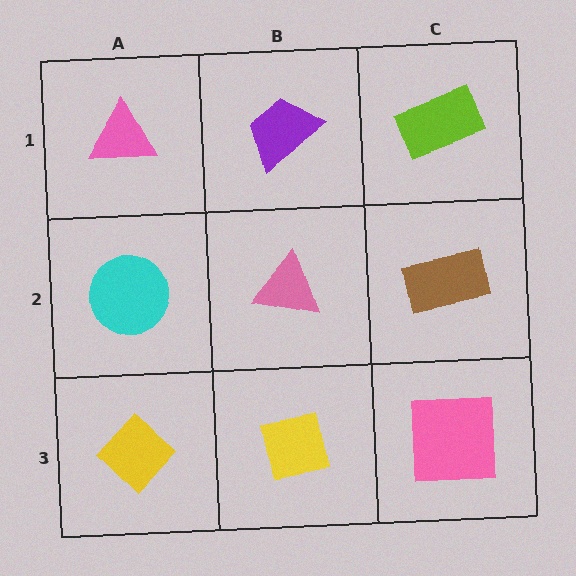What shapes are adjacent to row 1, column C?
A brown rectangle (row 2, column C), a purple trapezoid (row 1, column B).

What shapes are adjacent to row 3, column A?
A cyan circle (row 2, column A), a yellow square (row 3, column B).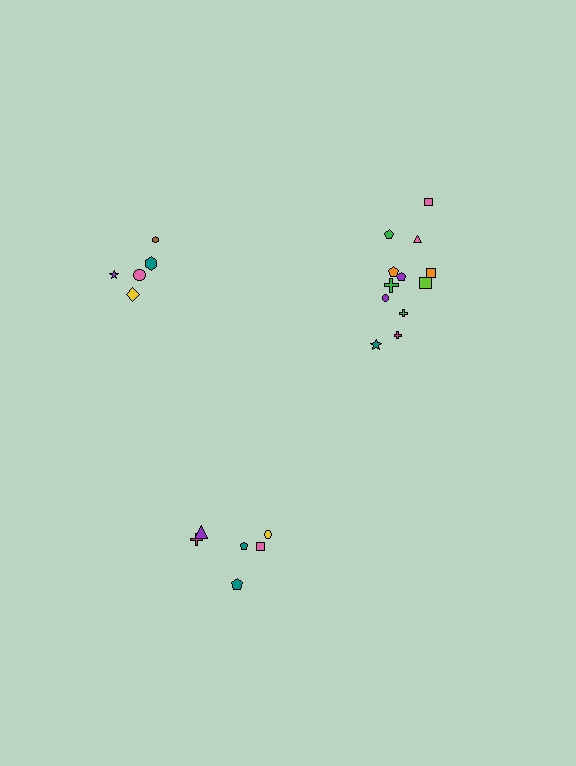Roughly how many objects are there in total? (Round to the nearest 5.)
Roughly 25 objects in total.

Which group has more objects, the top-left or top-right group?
The top-right group.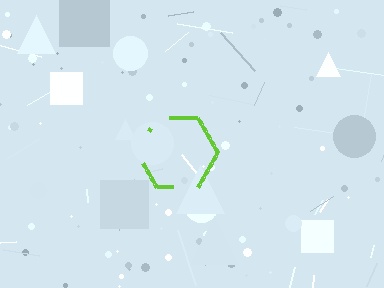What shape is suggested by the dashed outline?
The dashed outline suggests a hexagon.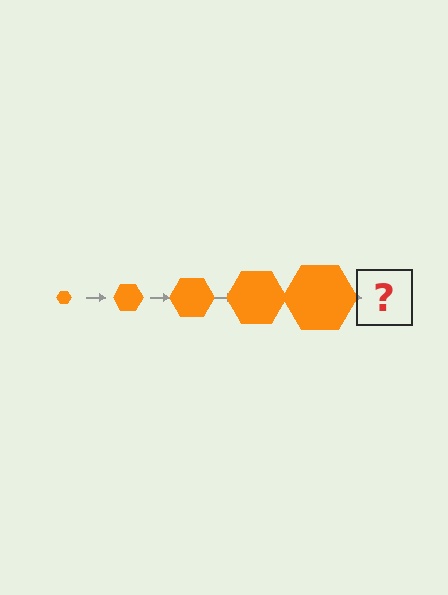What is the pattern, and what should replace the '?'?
The pattern is that the hexagon gets progressively larger each step. The '?' should be an orange hexagon, larger than the previous one.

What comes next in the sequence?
The next element should be an orange hexagon, larger than the previous one.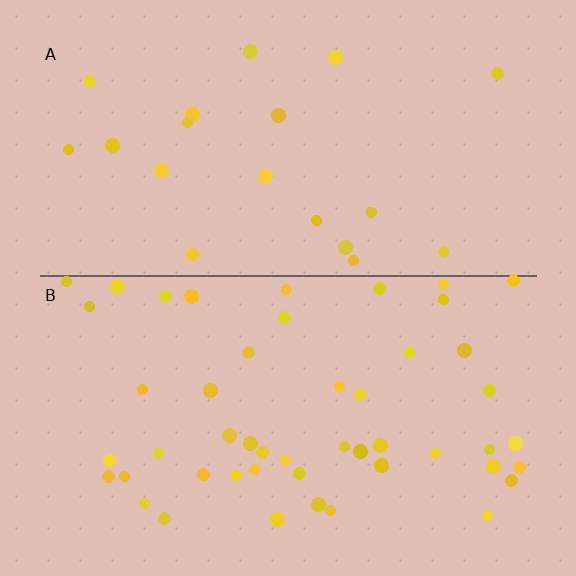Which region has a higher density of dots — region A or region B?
B (the bottom).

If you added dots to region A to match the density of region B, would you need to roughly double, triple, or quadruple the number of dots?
Approximately double.